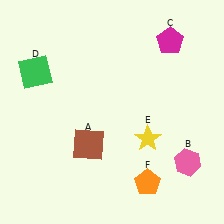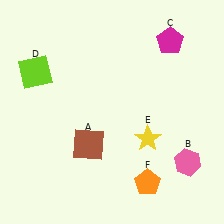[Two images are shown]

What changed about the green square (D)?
In Image 1, D is green. In Image 2, it changed to lime.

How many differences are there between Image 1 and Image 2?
There is 1 difference between the two images.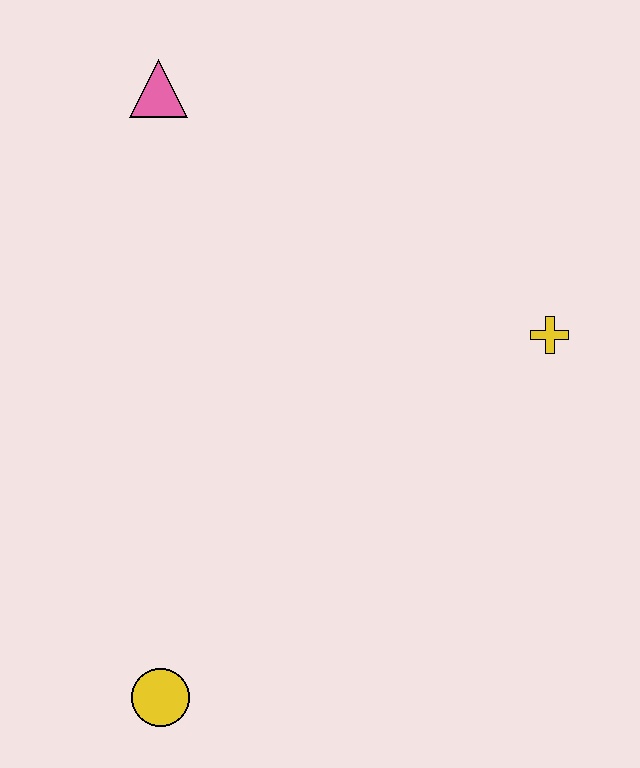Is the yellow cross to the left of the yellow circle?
No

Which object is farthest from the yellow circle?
The pink triangle is farthest from the yellow circle.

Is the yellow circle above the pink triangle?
No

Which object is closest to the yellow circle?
The yellow cross is closest to the yellow circle.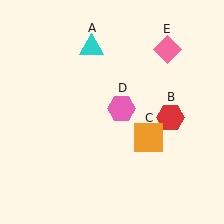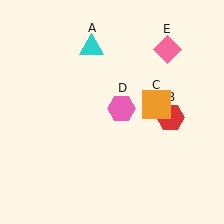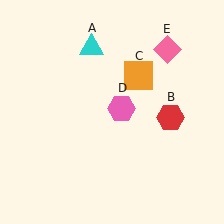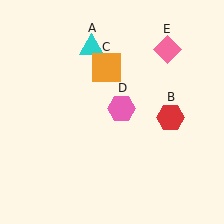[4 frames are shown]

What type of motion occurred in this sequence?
The orange square (object C) rotated counterclockwise around the center of the scene.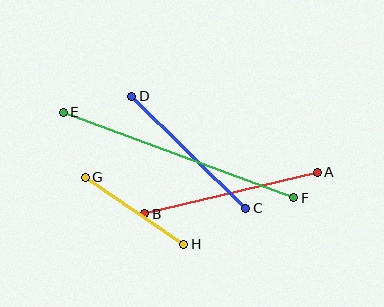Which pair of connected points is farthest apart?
Points E and F are farthest apart.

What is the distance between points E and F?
The distance is approximately 246 pixels.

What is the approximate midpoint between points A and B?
The midpoint is at approximately (231, 193) pixels.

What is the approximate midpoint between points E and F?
The midpoint is at approximately (178, 155) pixels.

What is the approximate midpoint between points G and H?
The midpoint is at approximately (135, 211) pixels.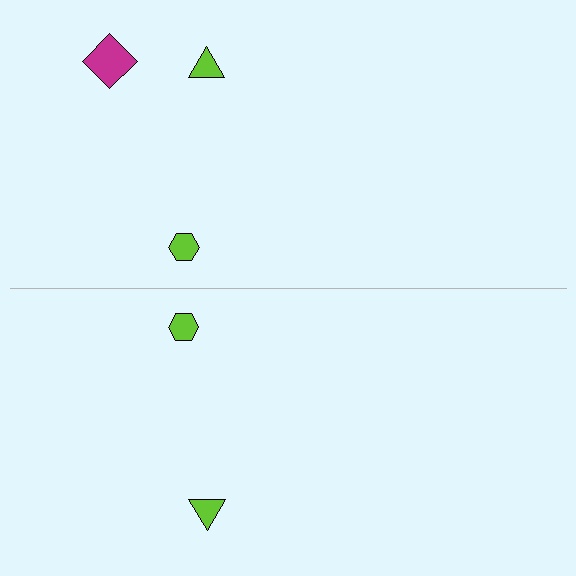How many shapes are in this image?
There are 5 shapes in this image.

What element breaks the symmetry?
A magenta diamond is missing from the bottom side.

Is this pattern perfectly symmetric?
No, the pattern is not perfectly symmetric. A magenta diamond is missing from the bottom side.